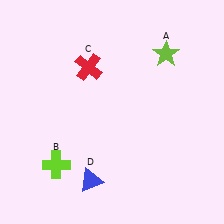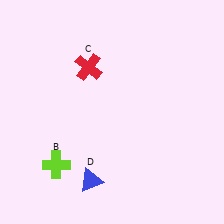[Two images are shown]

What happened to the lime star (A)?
The lime star (A) was removed in Image 2. It was in the top-right area of Image 1.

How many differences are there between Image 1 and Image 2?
There is 1 difference between the two images.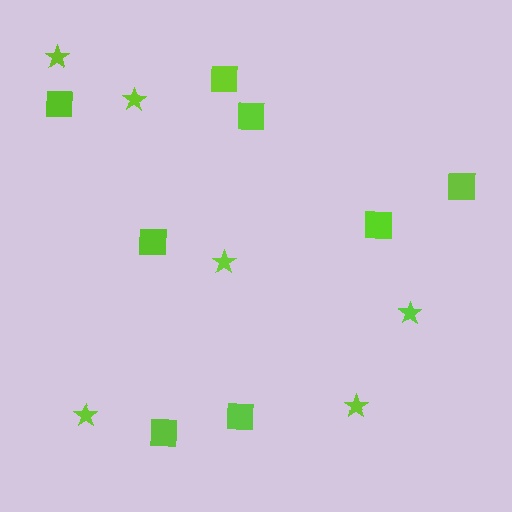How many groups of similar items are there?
There are 2 groups: one group of squares (8) and one group of stars (6).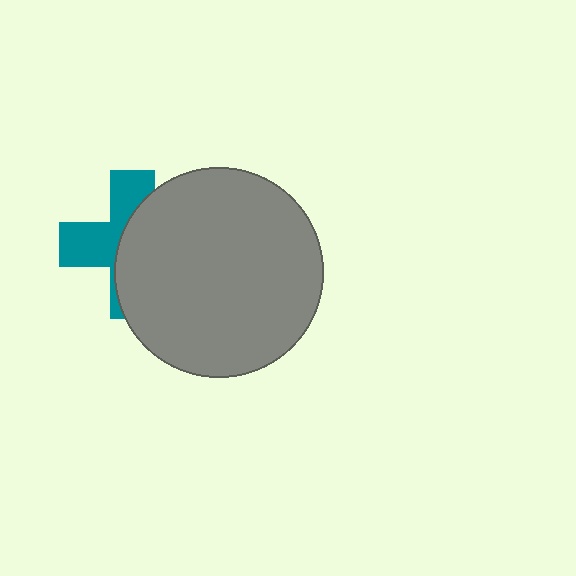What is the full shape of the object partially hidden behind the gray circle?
The partially hidden object is a teal cross.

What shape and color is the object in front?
The object in front is a gray circle.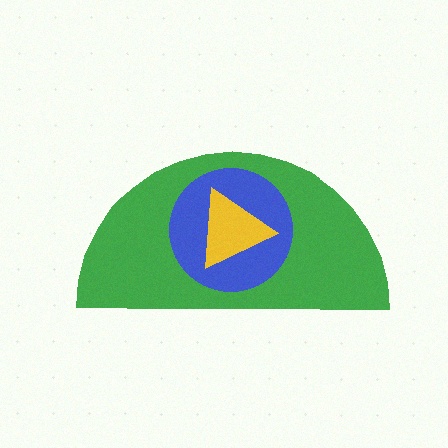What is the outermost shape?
The green semicircle.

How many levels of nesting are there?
3.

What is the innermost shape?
The yellow triangle.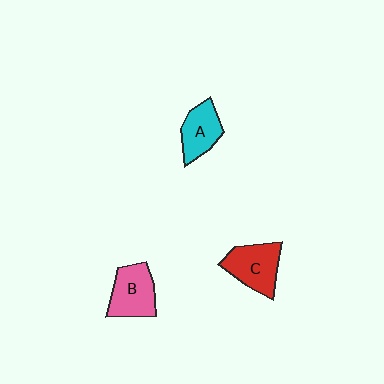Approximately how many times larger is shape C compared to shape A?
Approximately 1.2 times.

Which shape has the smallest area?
Shape A (cyan).